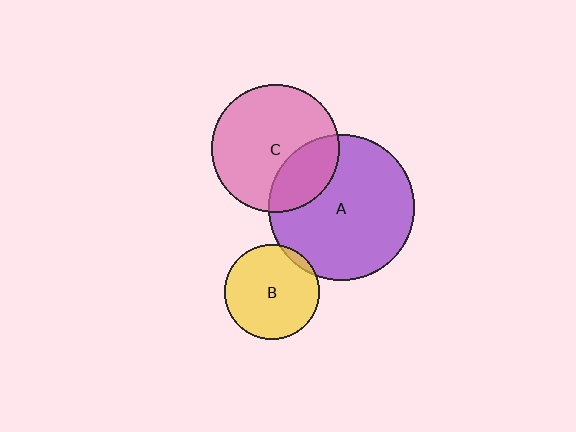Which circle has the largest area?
Circle A (purple).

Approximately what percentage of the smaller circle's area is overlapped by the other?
Approximately 25%.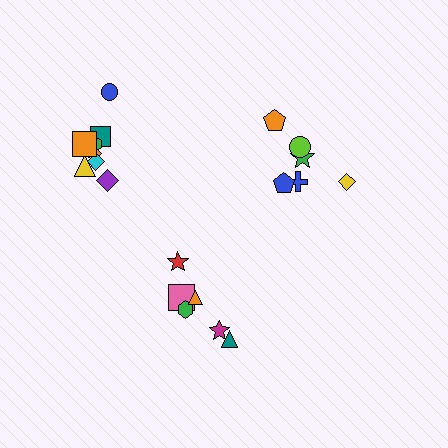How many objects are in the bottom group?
There are 6 objects.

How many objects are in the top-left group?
There are 8 objects.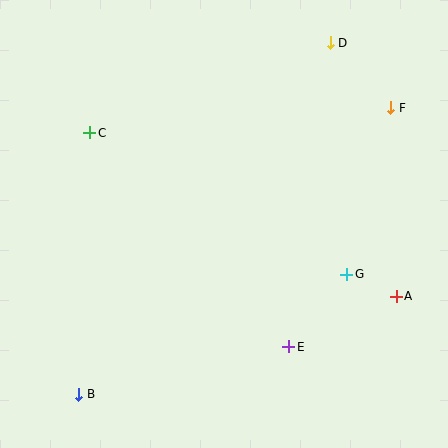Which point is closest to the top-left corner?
Point C is closest to the top-left corner.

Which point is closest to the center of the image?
Point G at (347, 274) is closest to the center.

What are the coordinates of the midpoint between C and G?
The midpoint between C and G is at (218, 203).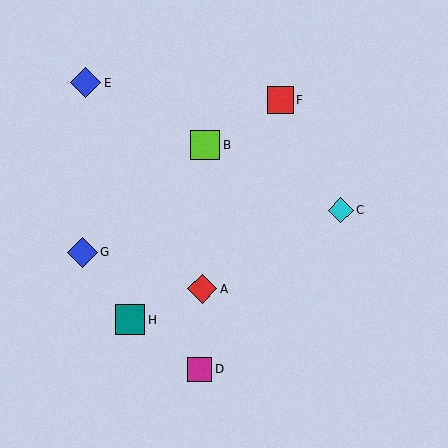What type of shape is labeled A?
Shape A is a red diamond.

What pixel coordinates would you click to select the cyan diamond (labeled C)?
Click at (341, 210) to select the cyan diamond C.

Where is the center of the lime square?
The center of the lime square is at (205, 145).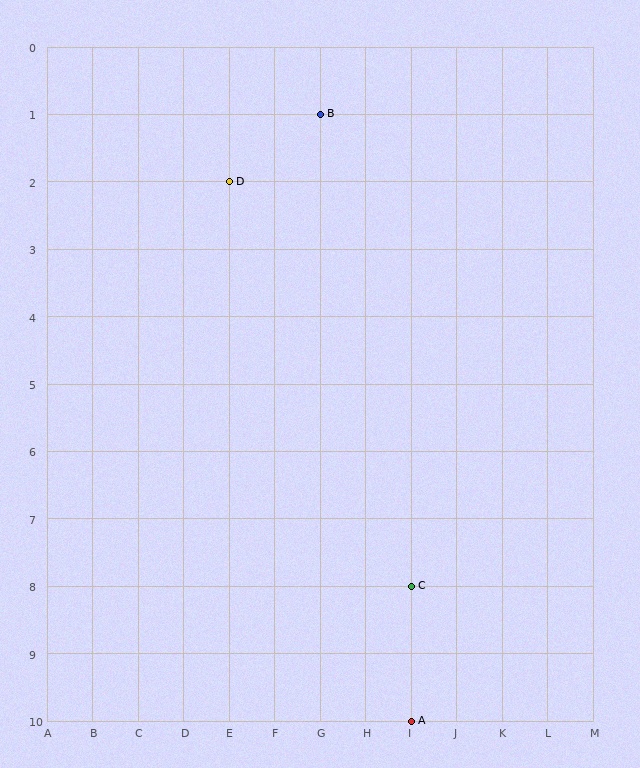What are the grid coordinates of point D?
Point D is at grid coordinates (E, 2).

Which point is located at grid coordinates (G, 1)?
Point B is at (G, 1).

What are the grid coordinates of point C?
Point C is at grid coordinates (I, 8).